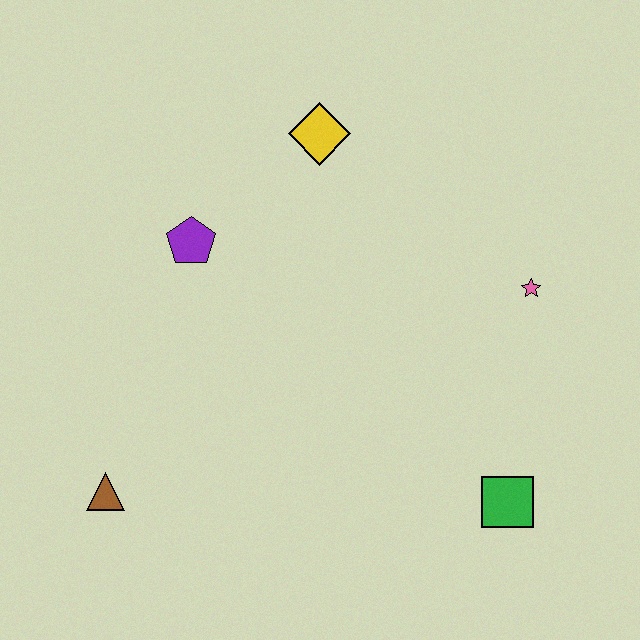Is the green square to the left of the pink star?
Yes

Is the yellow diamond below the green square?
No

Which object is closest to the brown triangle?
The purple pentagon is closest to the brown triangle.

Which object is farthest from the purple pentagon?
The green square is farthest from the purple pentagon.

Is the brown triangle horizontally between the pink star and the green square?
No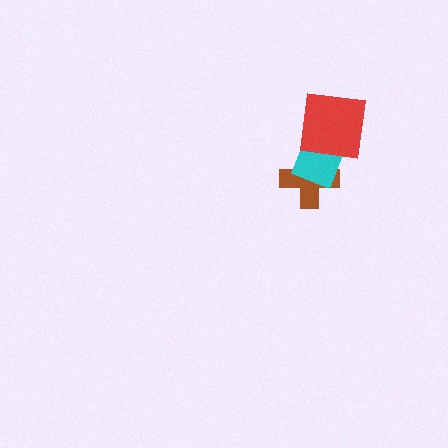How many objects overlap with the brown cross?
2 objects overlap with the brown cross.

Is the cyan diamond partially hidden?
Yes, it is partially covered by another shape.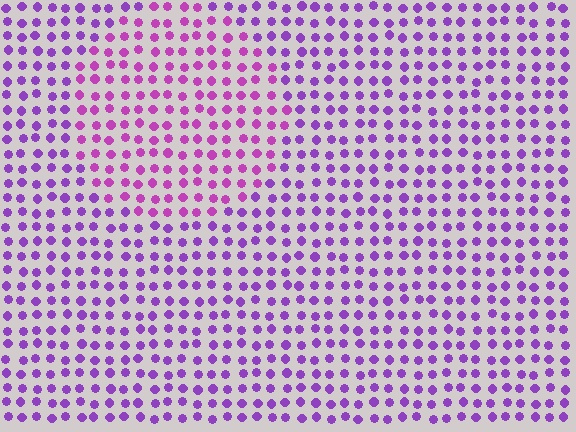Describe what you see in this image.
The image is filled with small purple elements in a uniform arrangement. A circle-shaped region is visible where the elements are tinted to a slightly different hue, forming a subtle color boundary.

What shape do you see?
I see a circle.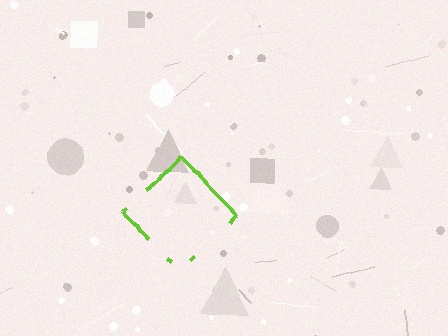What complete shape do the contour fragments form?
The contour fragments form a diamond.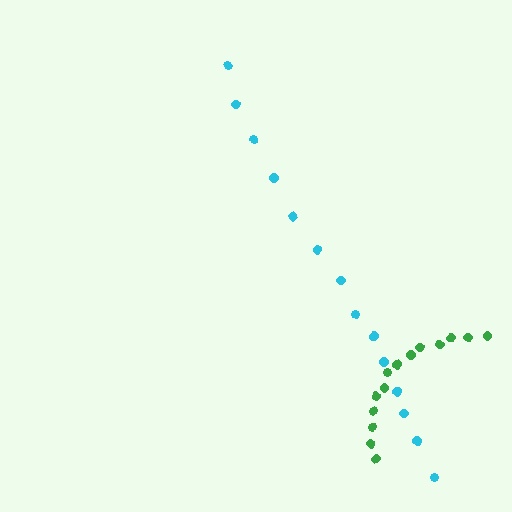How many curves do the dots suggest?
There are 2 distinct paths.